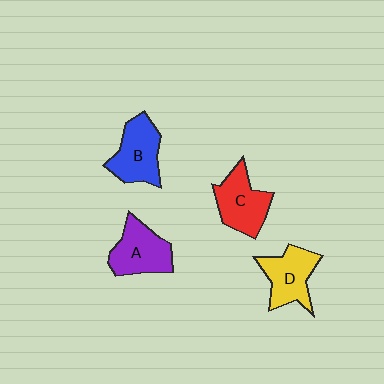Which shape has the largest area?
Shape B (blue).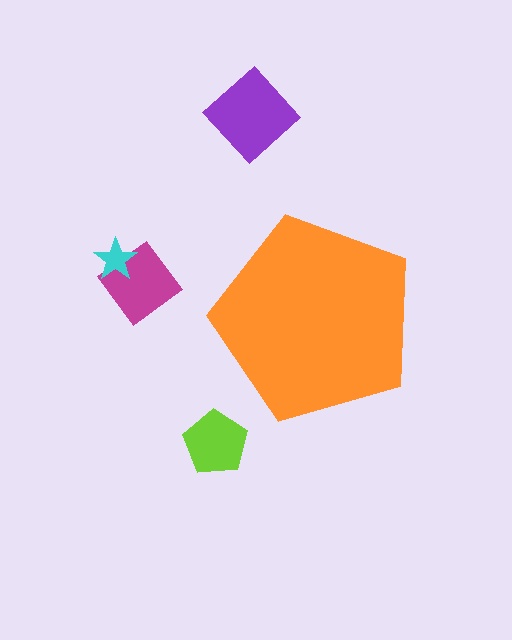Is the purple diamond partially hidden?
No, the purple diamond is fully visible.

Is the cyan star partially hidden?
No, the cyan star is fully visible.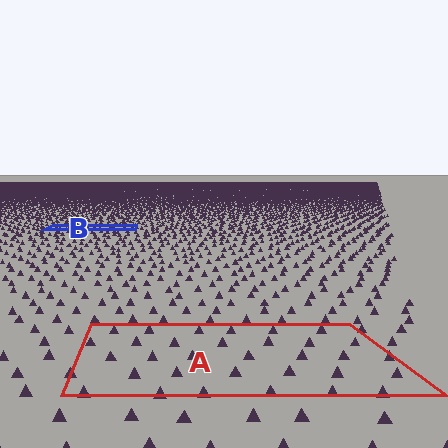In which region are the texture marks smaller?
The texture marks are smaller in region B, because it is farther away.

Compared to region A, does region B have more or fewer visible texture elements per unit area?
Region B has more texture elements per unit area — they are packed more densely because it is farther away.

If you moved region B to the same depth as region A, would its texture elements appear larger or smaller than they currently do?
They would appear larger. At a closer depth, the same texture elements are projected at a bigger on-screen size.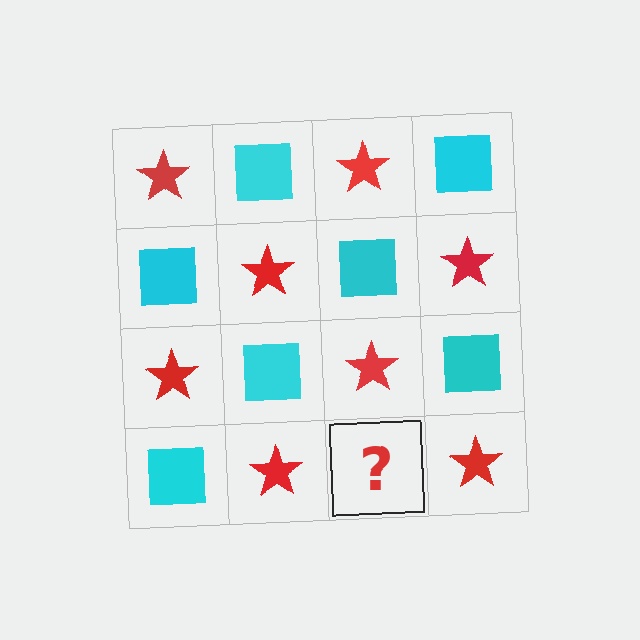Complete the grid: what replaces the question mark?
The question mark should be replaced with a cyan square.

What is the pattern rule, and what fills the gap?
The rule is that it alternates red star and cyan square in a checkerboard pattern. The gap should be filled with a cyan square.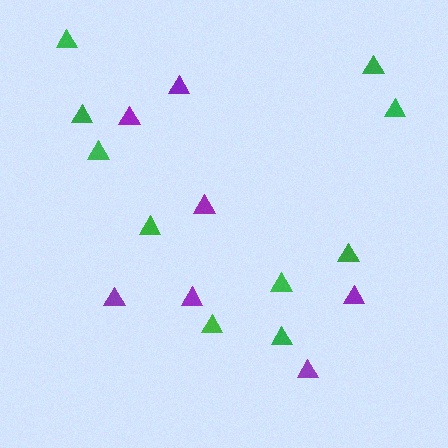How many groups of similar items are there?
There are 2 groups: one group of green triangles (10) and one group of purple triangles (7).